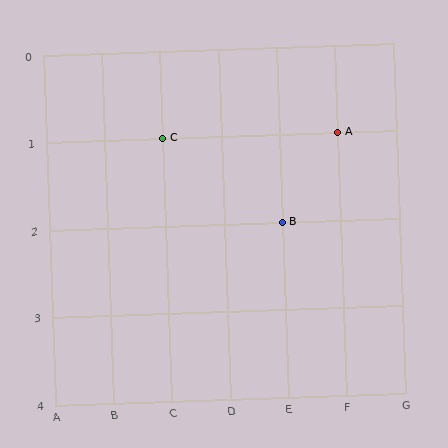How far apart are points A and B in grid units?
Points A and B are 1 column and 1 row apart (about 1.4 grid units diagonally).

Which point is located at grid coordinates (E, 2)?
Point B is at (E, 2).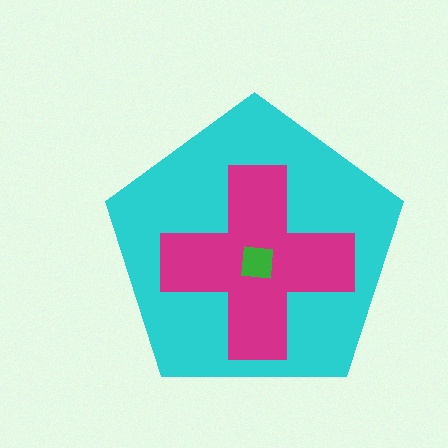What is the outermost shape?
The cyan pentagon.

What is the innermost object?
The green square.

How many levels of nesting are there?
3.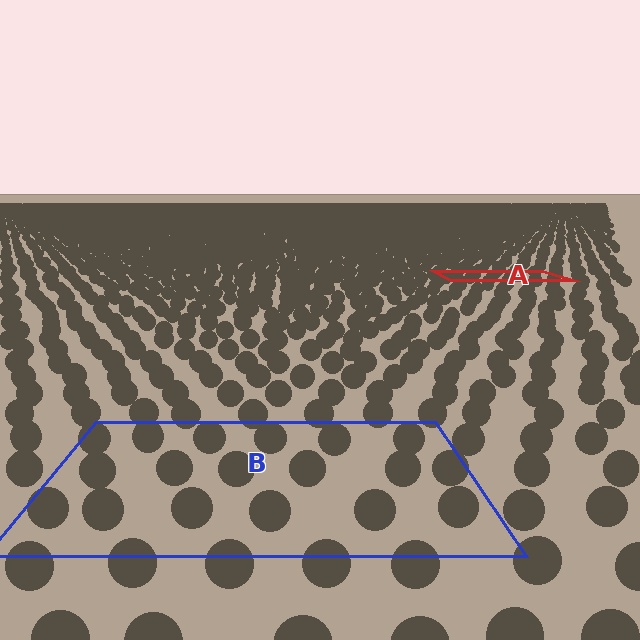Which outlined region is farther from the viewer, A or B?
Region A is farther from the viewer — the texture elements inside it appear smaller and more densely packed.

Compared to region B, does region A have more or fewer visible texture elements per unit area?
Region A has more texture elements per unit area — they are packed more densely because it is farther away.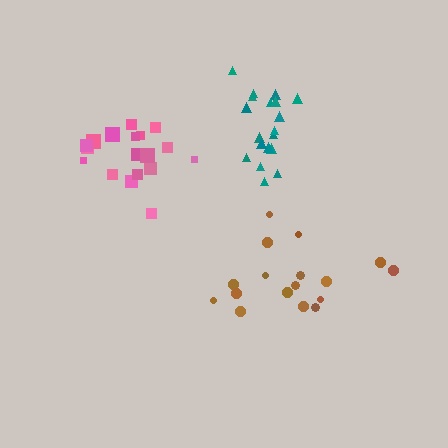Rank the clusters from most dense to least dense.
pink, teal, brown.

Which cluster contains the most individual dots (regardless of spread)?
Teal (19).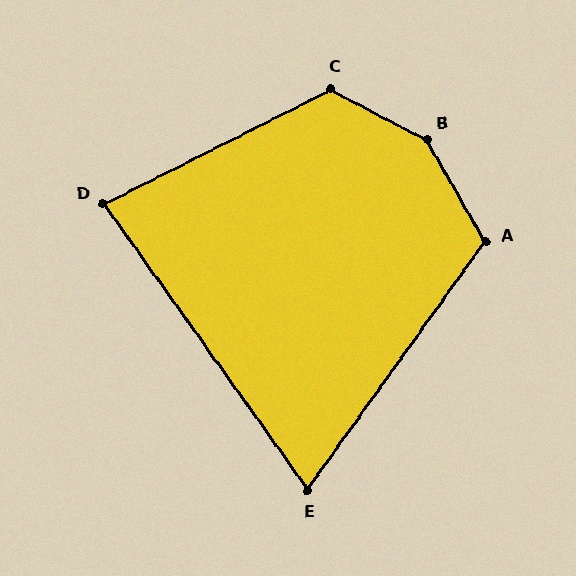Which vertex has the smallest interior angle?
E, at approximately 71 degrees.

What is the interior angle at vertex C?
Approximately 126 degrees (obtuse).